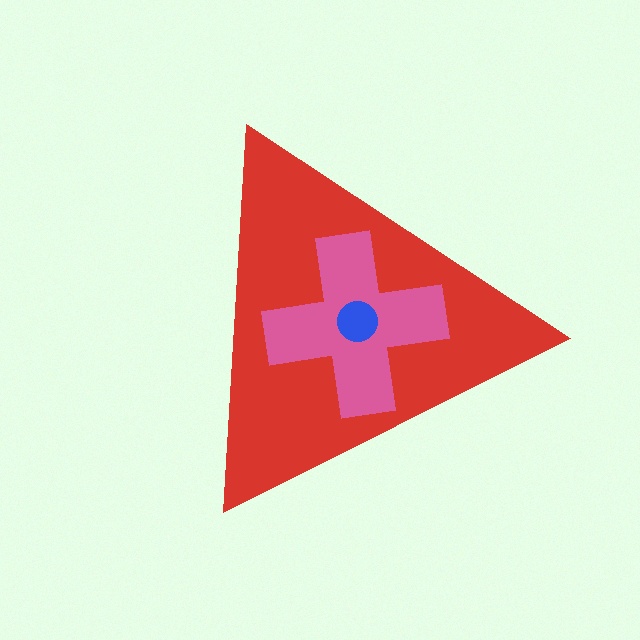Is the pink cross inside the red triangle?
Yes.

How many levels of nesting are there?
3.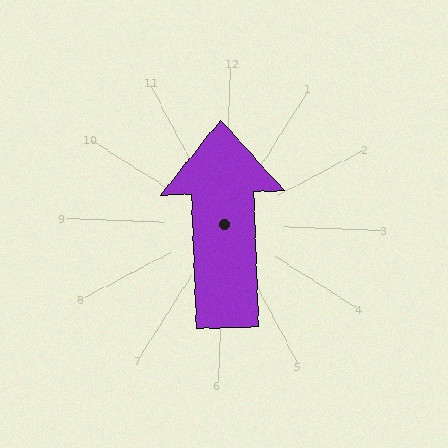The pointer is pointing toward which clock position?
Roughly 12 o'clock.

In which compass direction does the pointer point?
North.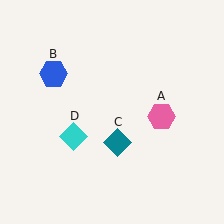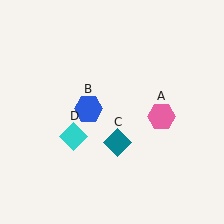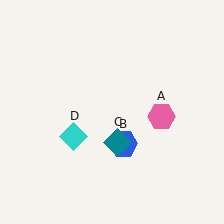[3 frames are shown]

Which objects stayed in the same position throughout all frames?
Pink hexagon (object A) and teal diamond (object C) and cyan diamond (object D) remained stationary.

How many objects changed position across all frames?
1 object changed position: blue hexagon (object B).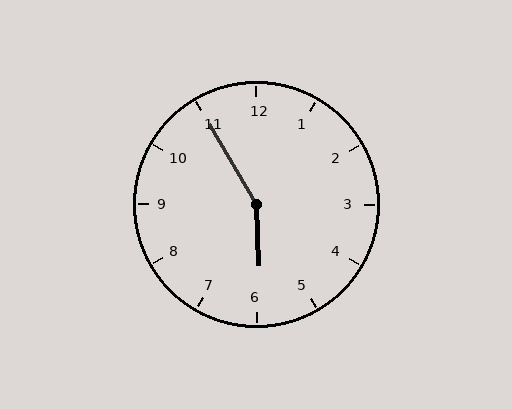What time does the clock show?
5:55.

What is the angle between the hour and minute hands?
Approximately 152 degrees.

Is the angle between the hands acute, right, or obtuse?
It is obtuse.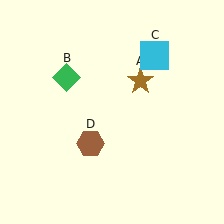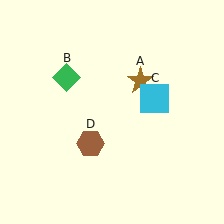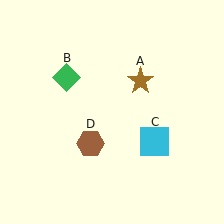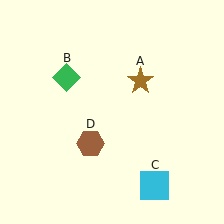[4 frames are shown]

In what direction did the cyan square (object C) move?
The cyan square (object C) moved down.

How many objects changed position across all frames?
1 object changed position: cyan square (object C).